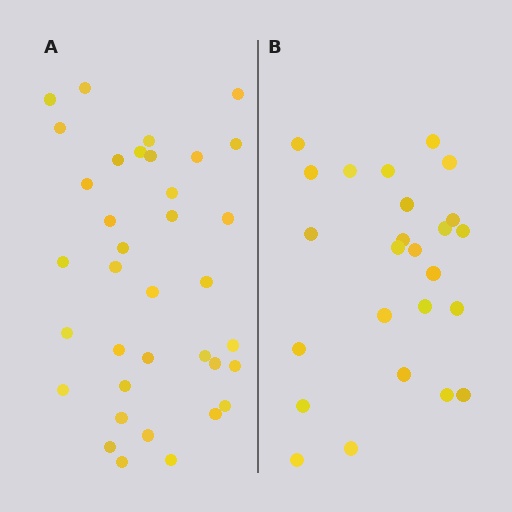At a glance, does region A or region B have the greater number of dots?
Region A (the left region) has more dots.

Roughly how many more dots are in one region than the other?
Region A has roughly 12 or so more dots than region B.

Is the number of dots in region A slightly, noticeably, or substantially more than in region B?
Region A has noticeably more, but not dramatically so. The ratio is roughly 1.4 to 1.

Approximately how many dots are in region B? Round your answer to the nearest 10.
About 20 dots. (The exact count is 25, which rounds to 20.)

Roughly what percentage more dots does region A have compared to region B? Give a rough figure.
About 45% more.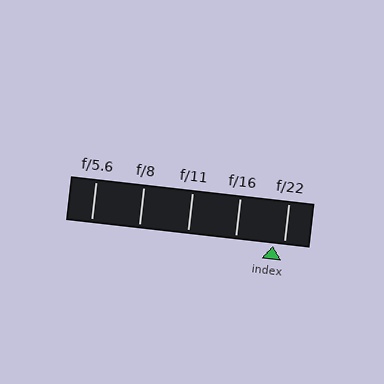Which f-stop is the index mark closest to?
The index mark is closest to f/22.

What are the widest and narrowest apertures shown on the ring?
The widest aperture shown is f/5.6 and the narrowest is f/22.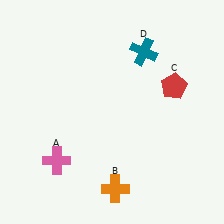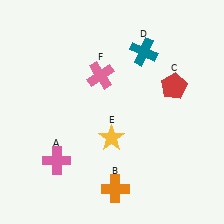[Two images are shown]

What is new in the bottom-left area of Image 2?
A yellow star (E) was added in the bottom-left area of Image 2.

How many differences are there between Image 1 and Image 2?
There are 2 differences between the two images.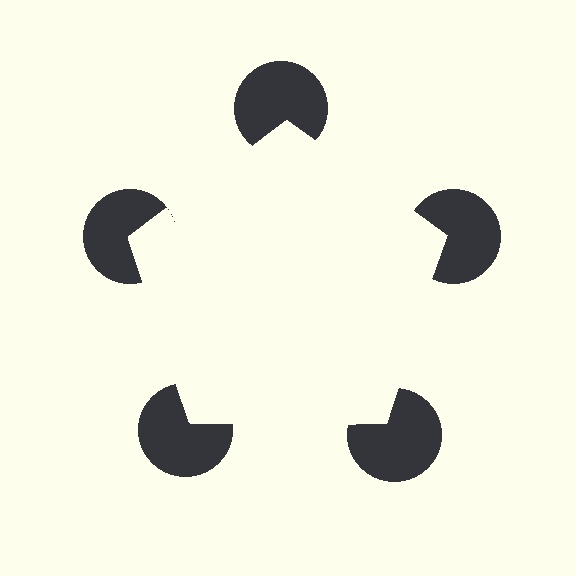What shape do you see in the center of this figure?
An illusory pentagon — its edges are inferred from the aligned wedge cuts in the pac-man discs, not physically drawn.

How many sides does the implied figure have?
5 sides.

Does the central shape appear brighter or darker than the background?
It typically appears slightly brighter than the background, even though no actual brightness change is drawn.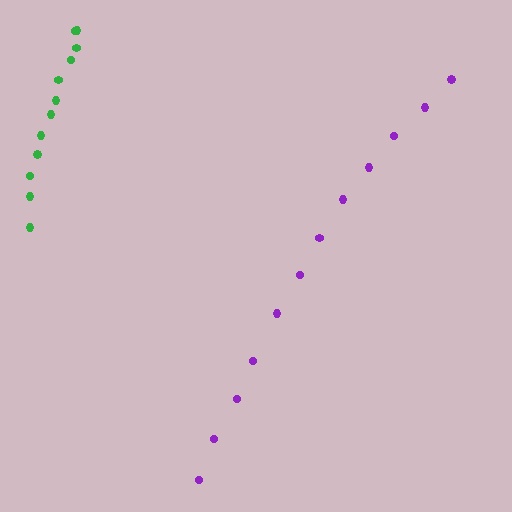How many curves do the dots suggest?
There are 2 distinct paths.